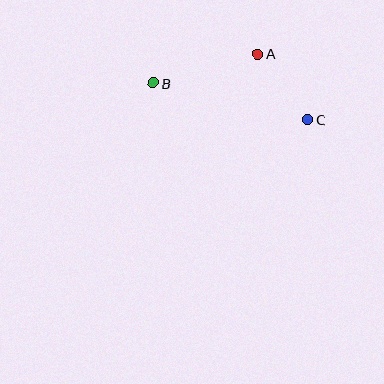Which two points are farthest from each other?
Points B and C are farthest from each other.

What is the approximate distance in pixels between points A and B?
The distance between A and B is approximately 108 pixels.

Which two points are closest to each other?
Points A and C are closest to each other.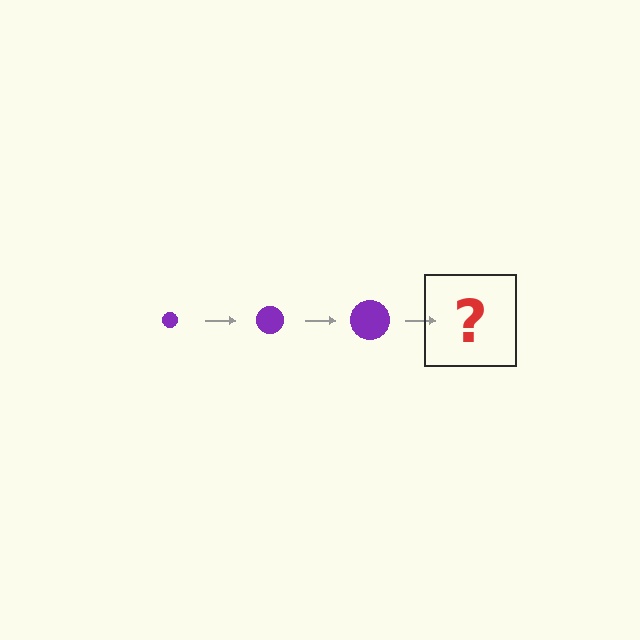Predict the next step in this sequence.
The next step is a purple circle, larger than the previous one.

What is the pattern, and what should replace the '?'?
The pattern is that the circle gets progressively larger each step. The '?' should be a purple circle, larger than the previous one.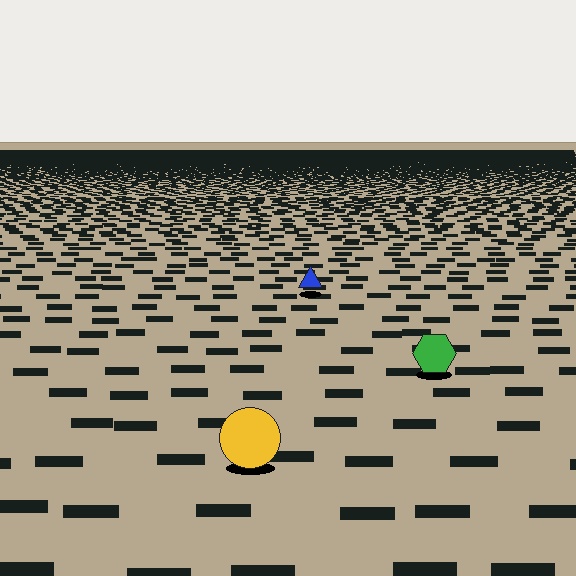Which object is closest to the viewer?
The yellow circle is closest. The texture marks near it are larger and more spread out.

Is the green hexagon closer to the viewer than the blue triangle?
Yes. The green hexagon is closer — you can tell from the texture gradient: the ground texture is coarser near it.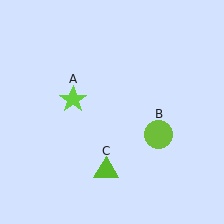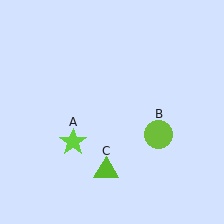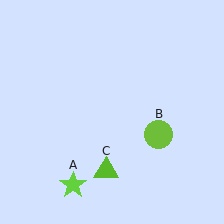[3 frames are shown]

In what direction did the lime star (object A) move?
The lime star (object A) moved down.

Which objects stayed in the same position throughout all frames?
Lime circle (object B) and lime triangle (object C) remained stationary.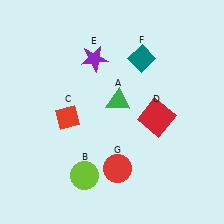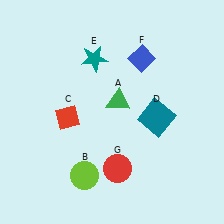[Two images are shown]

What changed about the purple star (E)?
In Image 1, E is purple. In Image 2, it changed to teal.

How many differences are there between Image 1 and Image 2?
There are 3 differences between the two images.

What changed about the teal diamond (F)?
In Image 1, F is teal. In Image 2, it changed to blue.